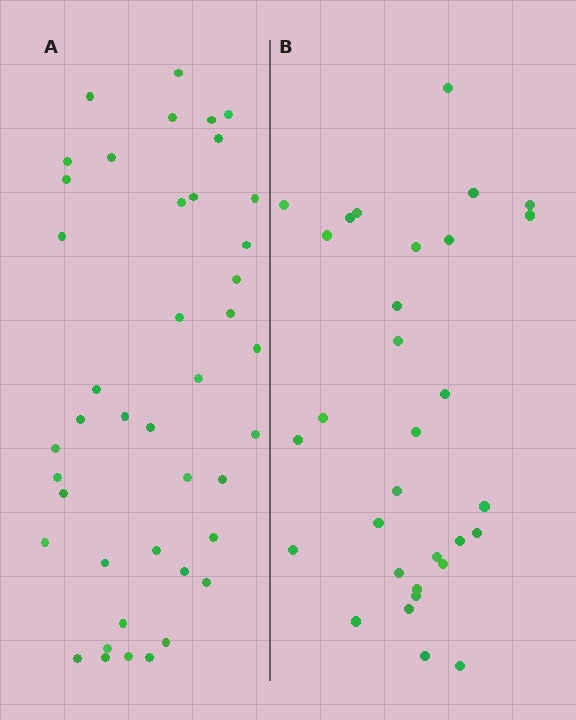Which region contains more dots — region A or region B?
Region A (the left region) has more dots.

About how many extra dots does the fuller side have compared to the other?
Region A has roughly 12 or so more dots than region B.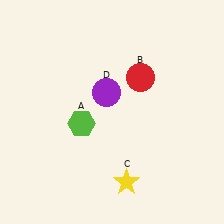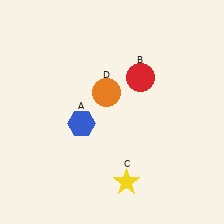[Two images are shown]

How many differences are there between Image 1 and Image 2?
There are 2 differences between the two images.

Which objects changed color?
A changed from lime to blue. D changed from purple to orange.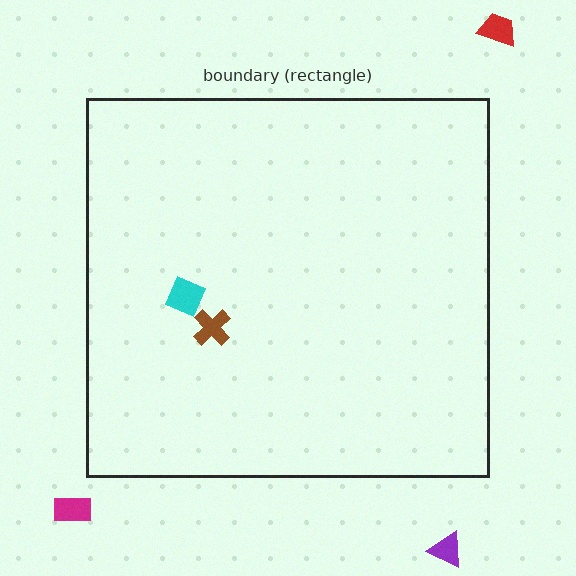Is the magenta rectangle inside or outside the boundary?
Outside.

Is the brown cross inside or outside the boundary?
Inside.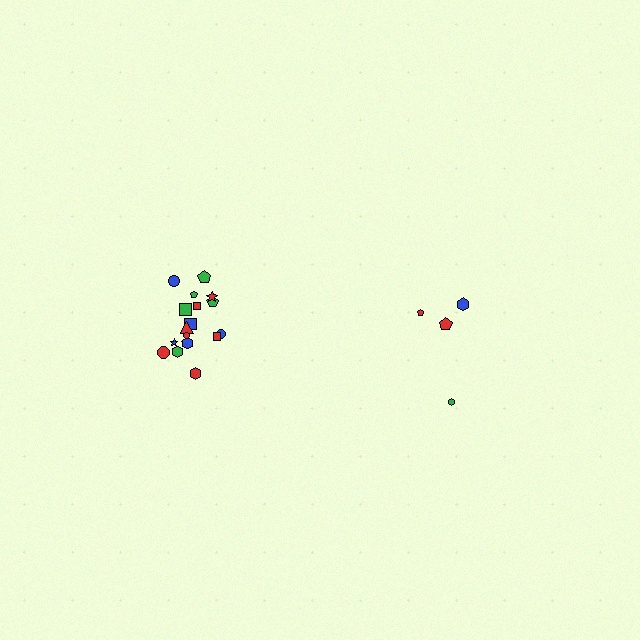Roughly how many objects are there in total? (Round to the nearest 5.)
Roughly 20 objects in total.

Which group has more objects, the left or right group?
The left group.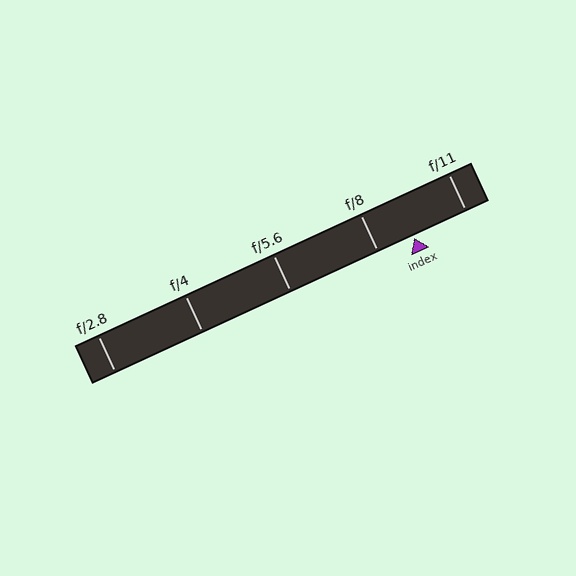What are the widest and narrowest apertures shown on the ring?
The widest aperture shown is f/2.8 and the narrowest is f/11.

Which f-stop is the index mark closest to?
The index mark is closest to f/8.